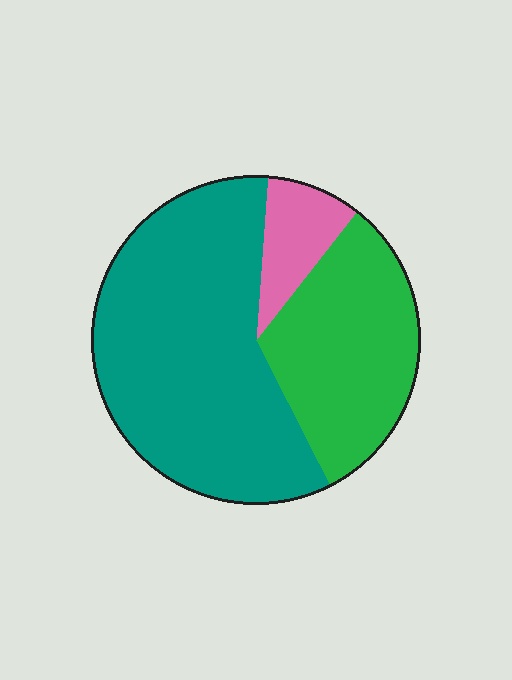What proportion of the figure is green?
Green covers 32% of the figure.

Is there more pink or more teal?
Teal.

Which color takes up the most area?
Teal, at roughly 60%.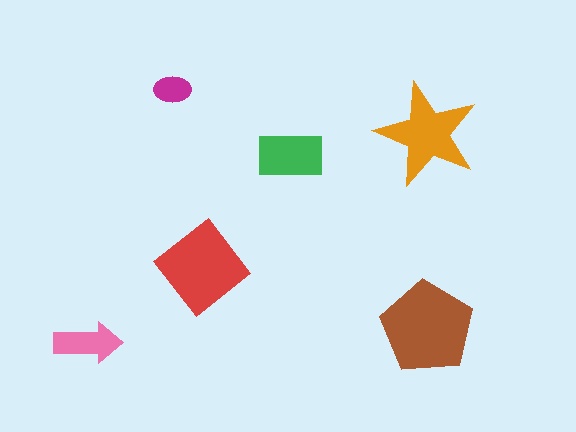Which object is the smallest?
The magenta ellipse.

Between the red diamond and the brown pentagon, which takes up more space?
The brown pentagon.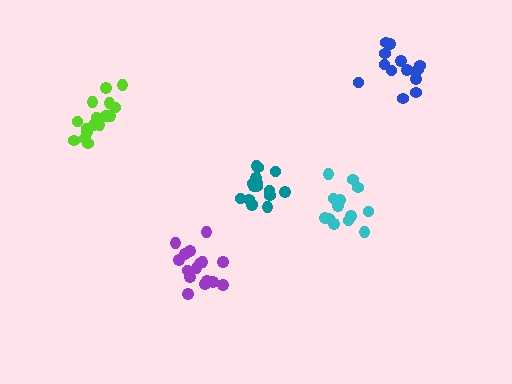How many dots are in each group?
Group 1: 16 dots, Group 2: 14 dots, Group 3: 14 dots, Group 4: 16 dots, Group 5: 17 dots (77 total).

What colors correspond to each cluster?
The clusters are colored: purple, cyan, blue, teal, lime.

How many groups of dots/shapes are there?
There are 5 groups.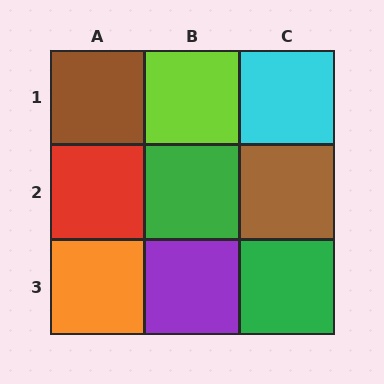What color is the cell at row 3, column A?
Orange.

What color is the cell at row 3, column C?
Green.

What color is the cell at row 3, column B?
Purple.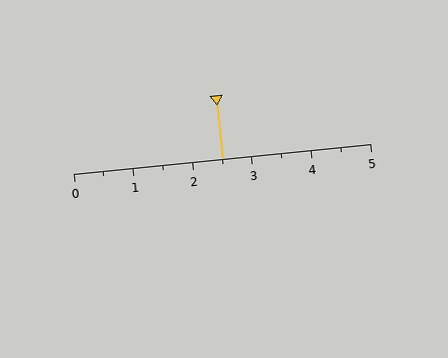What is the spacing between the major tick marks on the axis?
The major ticks are spaced 1 apart.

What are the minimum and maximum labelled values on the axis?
The axis runs from 0 to 5.